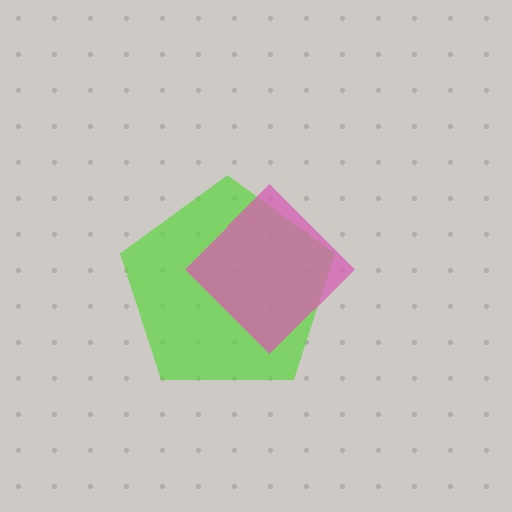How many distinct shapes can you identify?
There are 2 distinct shapes: a lime pentagon, a pink diamond.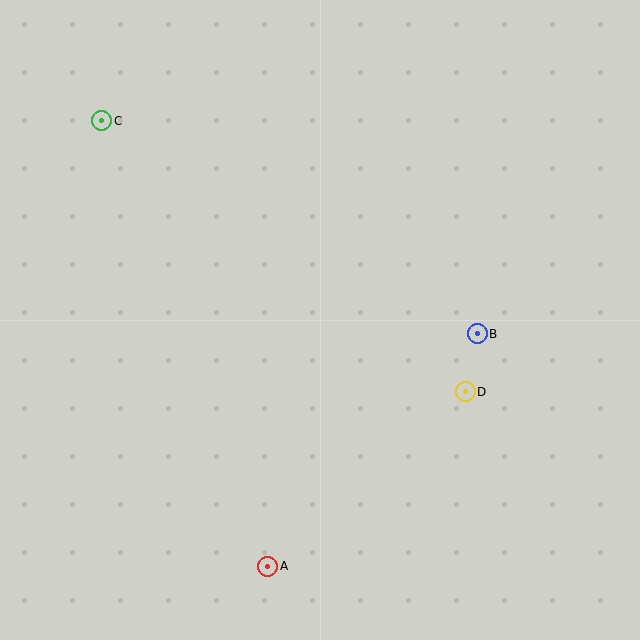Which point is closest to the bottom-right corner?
Point D is closest to the bottom-right corner.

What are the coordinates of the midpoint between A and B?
The midpoint between A and B is at (372, 450).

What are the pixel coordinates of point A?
Point A is at (268, 566).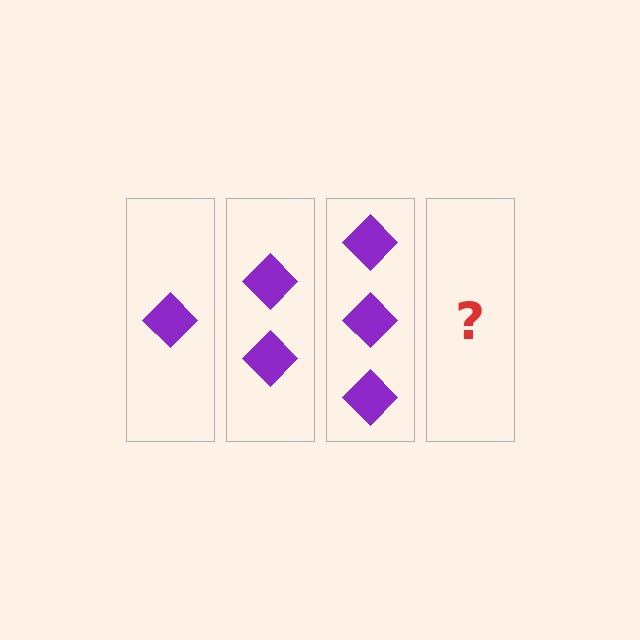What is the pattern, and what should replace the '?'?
The pattern is that each step adds one more diamond. The '?' should be 4 diamonds.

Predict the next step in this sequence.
The next step is 4 diamonds.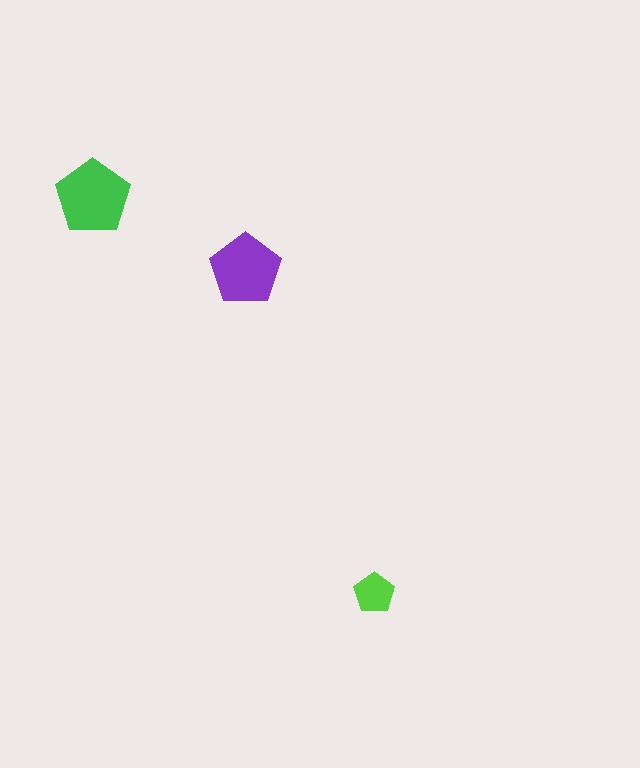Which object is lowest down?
The lime pentagon is bottommost.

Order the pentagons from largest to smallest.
the green one, the purple one, the lime one.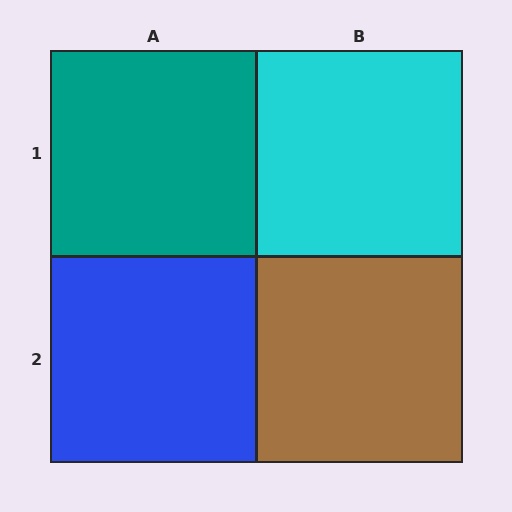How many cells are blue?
1 cell is blue.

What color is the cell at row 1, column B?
Cyan.